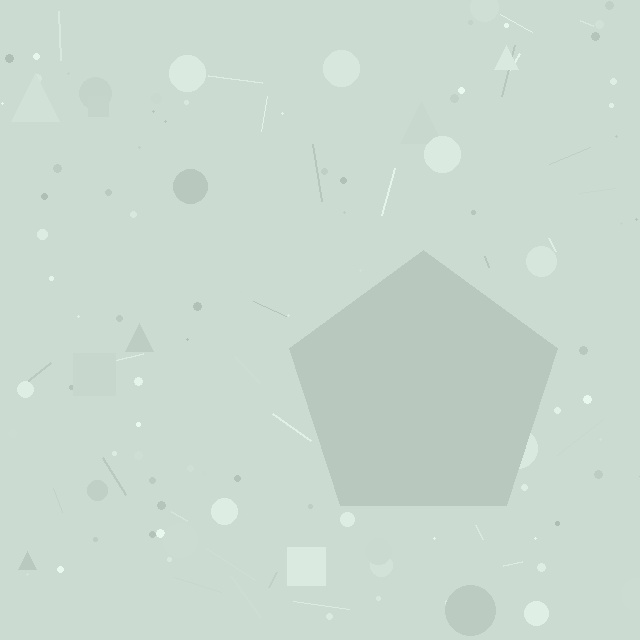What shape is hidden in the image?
A pentagon is hidden in the image.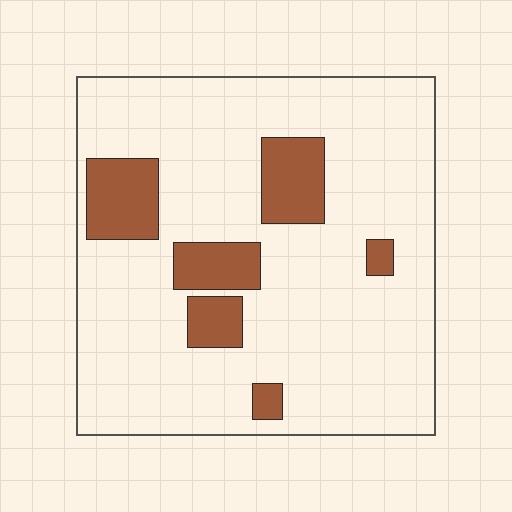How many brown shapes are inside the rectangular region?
6.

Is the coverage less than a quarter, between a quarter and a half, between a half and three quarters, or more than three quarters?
Less than a quarter.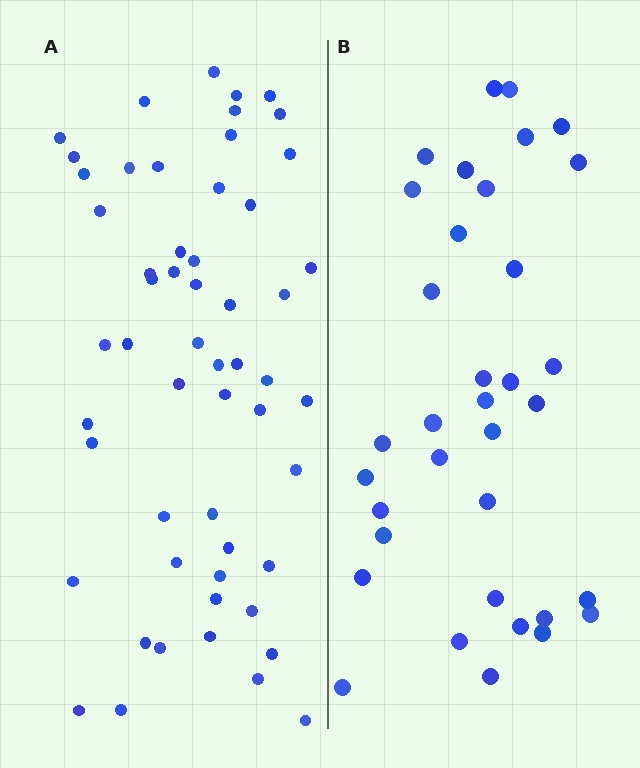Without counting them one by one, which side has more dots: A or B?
Region A (the left region) has more dots.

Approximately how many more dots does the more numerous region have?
Region A has approximately 20 more dots than region B.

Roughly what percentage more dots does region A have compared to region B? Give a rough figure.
About 55% more.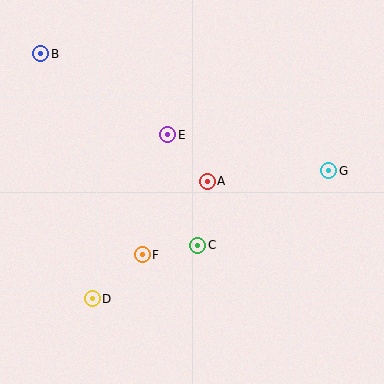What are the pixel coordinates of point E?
Point E is at (168, 135).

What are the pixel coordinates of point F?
Point F is at (142, 255).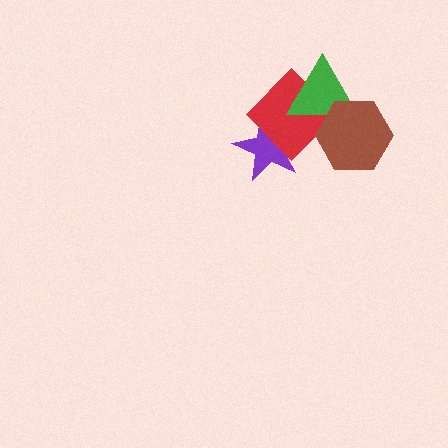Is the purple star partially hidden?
Yes, it is partially covered by another shape.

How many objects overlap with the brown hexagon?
2 objects overlap with the brown hexagon.